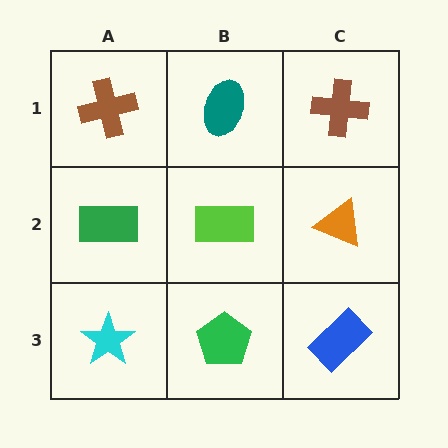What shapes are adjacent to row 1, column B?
A lime rectangle (row 2, column B), a brown cross (row 1, column A), a brown cross (row 1, column C).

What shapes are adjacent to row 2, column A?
A brown cross (row 1, column A), a cyan star (row 3, column A), a lime rectangle (row 2, column B).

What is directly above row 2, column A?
A brown cross.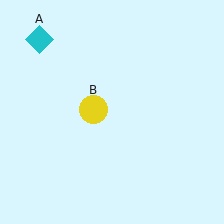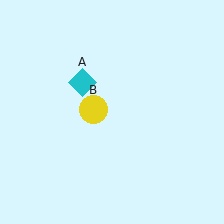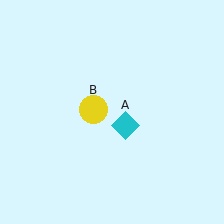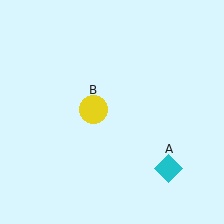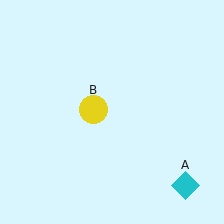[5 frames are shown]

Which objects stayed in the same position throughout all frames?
Yellow circle (object B) remained stationary.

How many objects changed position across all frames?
1 object changed position: cyan diamond (object A).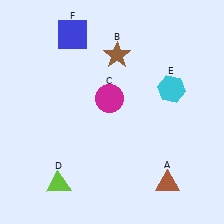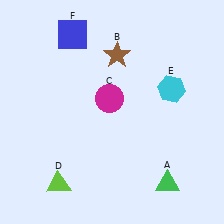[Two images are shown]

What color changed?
The triangle (A) changed from brown in Image 1 to green in Image 2.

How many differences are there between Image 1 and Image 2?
There is 1 difference between the two images.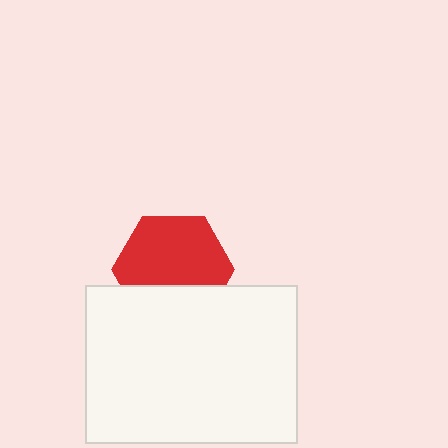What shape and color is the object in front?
The object in front is a white rectangle.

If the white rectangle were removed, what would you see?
You would see the complete red hexagon.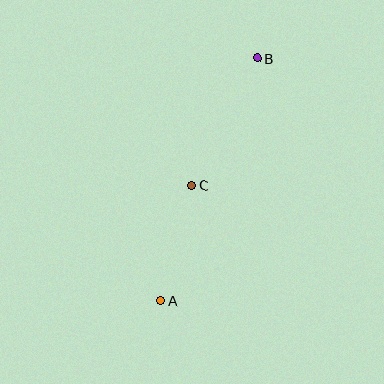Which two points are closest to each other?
Points A and C are closest to each other.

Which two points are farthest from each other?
Points A and B are farthest from each other.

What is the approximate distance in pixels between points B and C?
The distance between B and C is approximately 143 pixels.